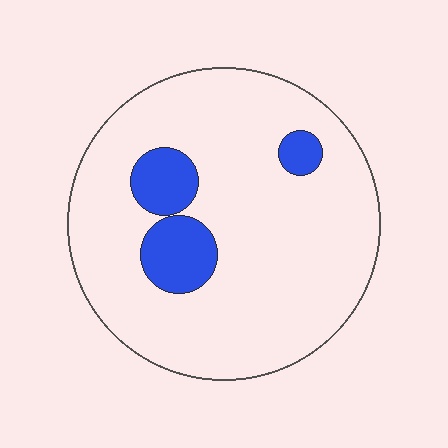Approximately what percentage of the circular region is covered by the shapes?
Approximately 15%.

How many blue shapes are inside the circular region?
3.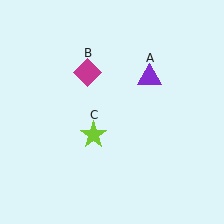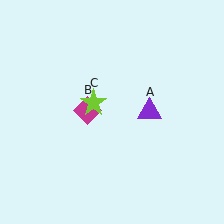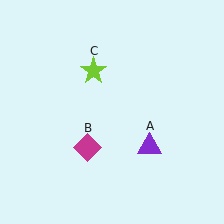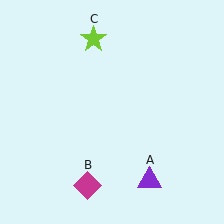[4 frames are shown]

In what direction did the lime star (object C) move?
The lime star (object C) moved up.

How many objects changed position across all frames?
3 objects changed position: purple triangle (object A), magenta diamond (object B), lime star (object C).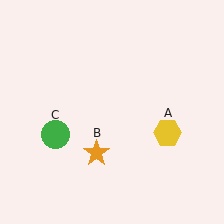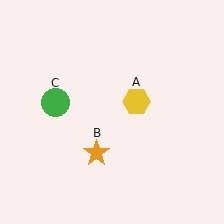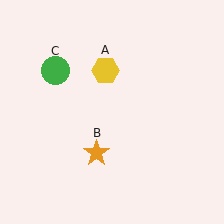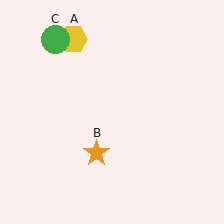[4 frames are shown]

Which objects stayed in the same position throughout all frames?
Orange star (object B) remained stationary.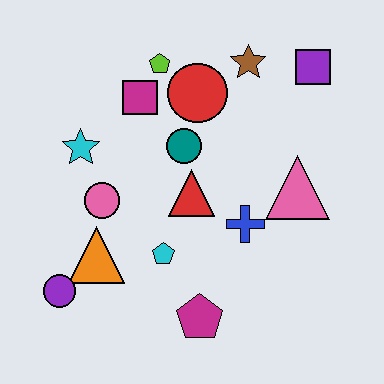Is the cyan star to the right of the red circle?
No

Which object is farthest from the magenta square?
The magenta pentagon is farthest from the magenta square.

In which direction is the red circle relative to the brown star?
The red circle is to the left of the brown star.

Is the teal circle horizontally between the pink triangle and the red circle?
No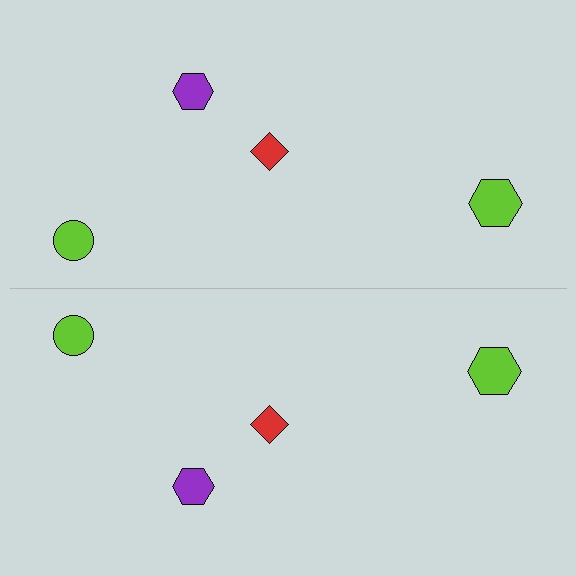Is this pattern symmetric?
Yes, this pattern has bilateral (reflection) symmetry.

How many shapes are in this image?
There are 8 shapes in this image.